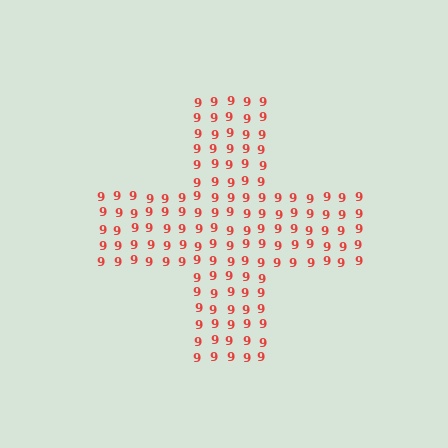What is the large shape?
The large shape is a cross.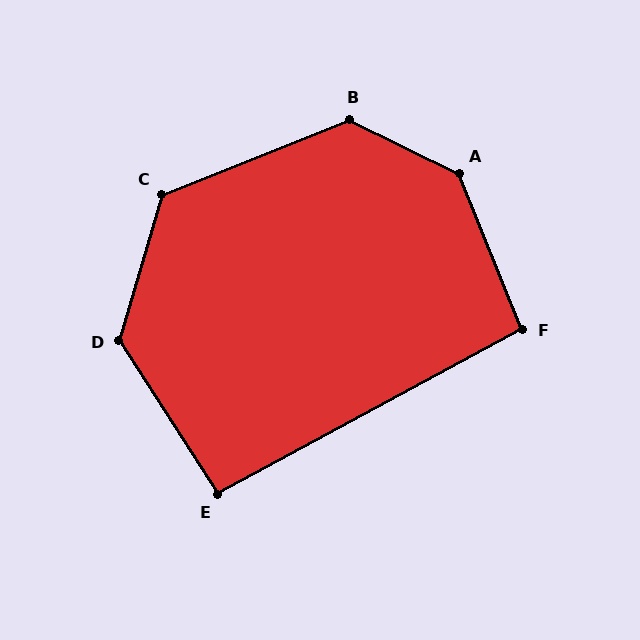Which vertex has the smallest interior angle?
E, at approximately 94 degrees.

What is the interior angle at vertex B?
Approximately 132 degrees (obtuse).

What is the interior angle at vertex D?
Approximately 131 degrees (obtuse).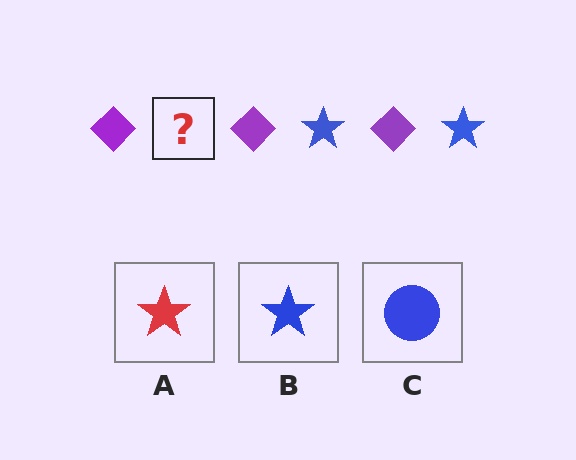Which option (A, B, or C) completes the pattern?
B.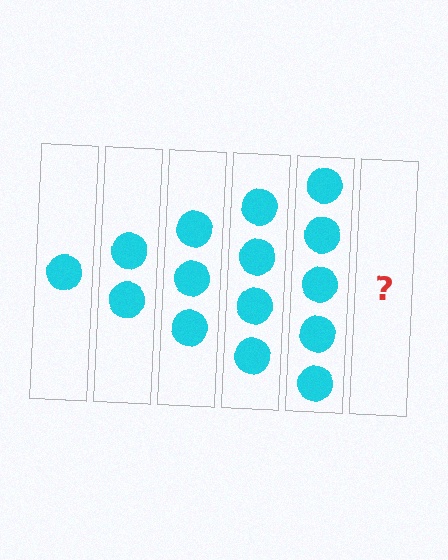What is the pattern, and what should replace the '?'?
The pattern is that each step adds one more circle. The '?' should be 6 circles.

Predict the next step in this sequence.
The next step is 6 circles.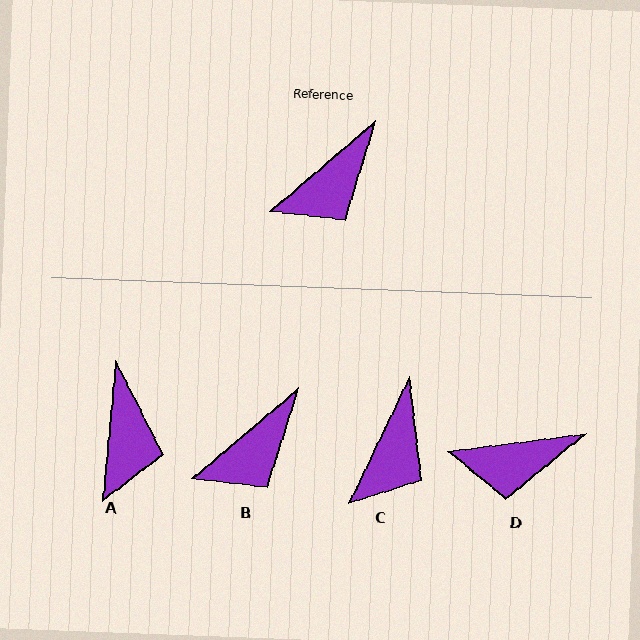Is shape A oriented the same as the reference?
No, it is off by about 44 degrees.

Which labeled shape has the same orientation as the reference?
B.